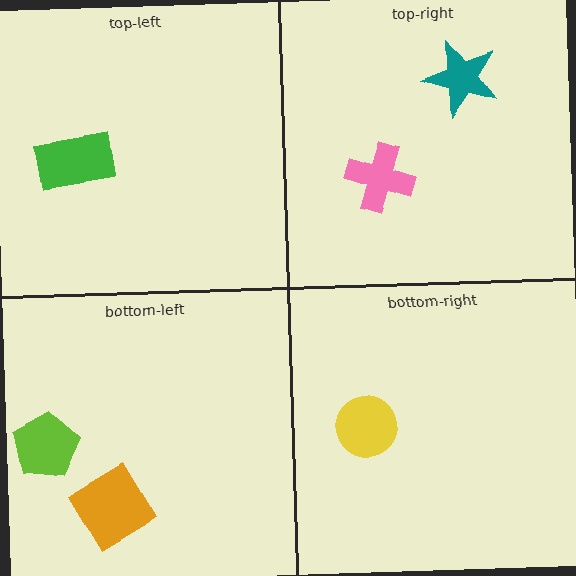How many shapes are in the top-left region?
1.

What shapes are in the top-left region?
The green rectangle.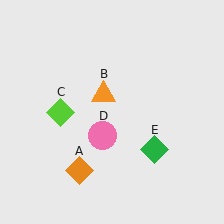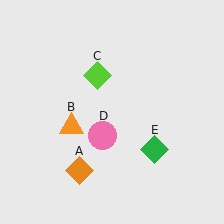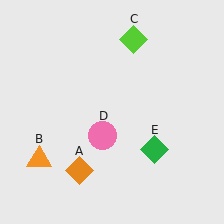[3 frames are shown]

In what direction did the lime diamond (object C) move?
The lime diamond (object C) moved up and to the right.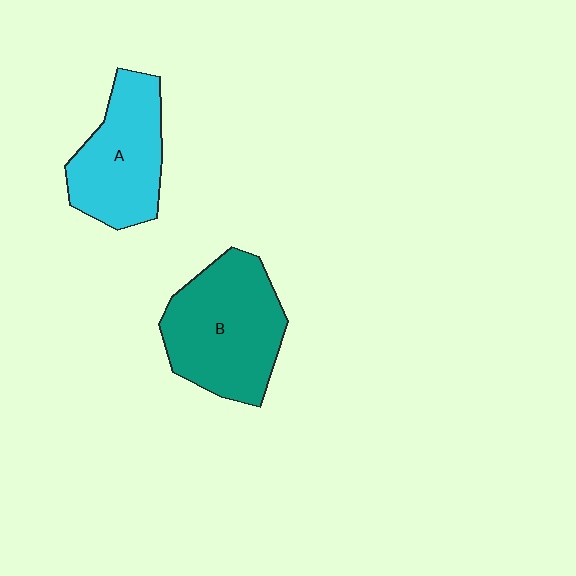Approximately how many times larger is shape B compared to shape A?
Approximately 1.3 times.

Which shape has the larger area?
Shape B (teal).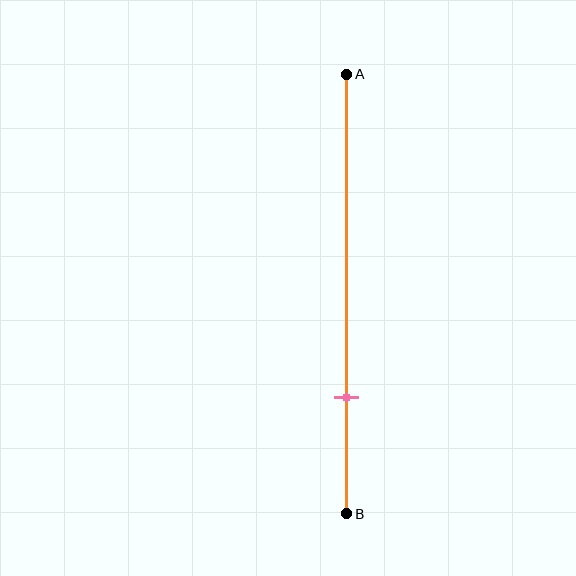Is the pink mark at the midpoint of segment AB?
No, the mark is at about 75% from A, not at the 50% midpoint.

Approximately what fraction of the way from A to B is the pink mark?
The pink mark is approximately 75% of the way from A to B.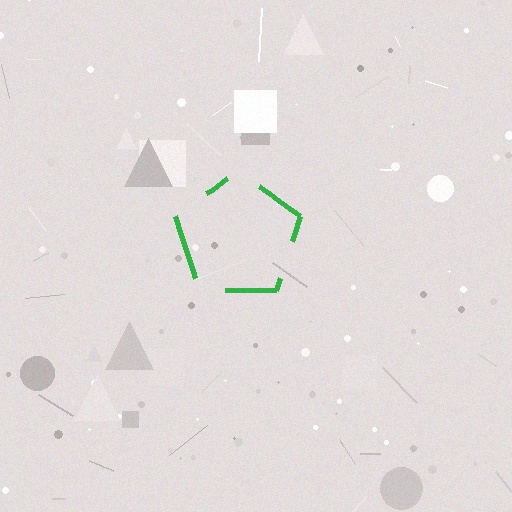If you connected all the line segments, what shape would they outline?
They would outline a pentagon.